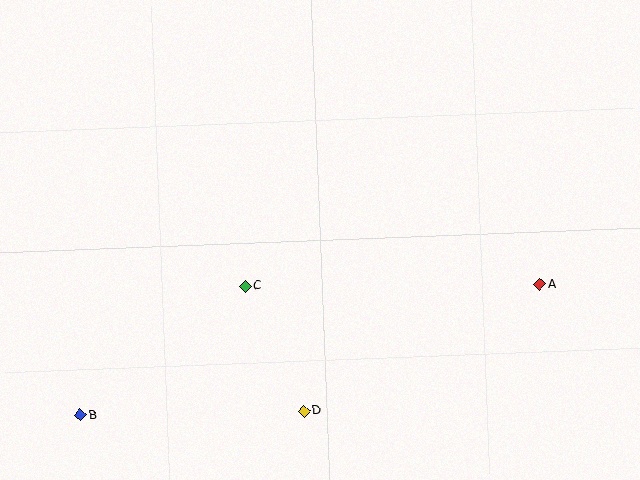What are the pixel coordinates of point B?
Point B is at (80, 415).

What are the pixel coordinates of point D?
Point D is at (304, 411).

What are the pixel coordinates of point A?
Point A is at (540, 284).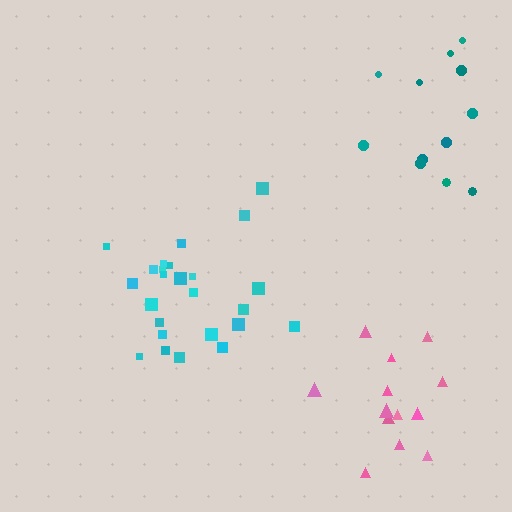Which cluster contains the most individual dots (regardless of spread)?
Cyan (25).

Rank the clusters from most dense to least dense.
cyan, pink, teal.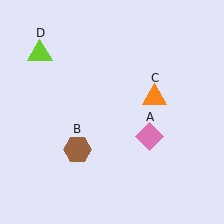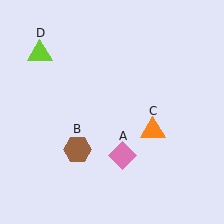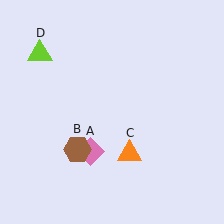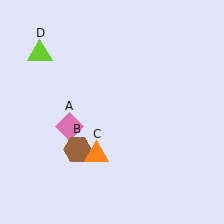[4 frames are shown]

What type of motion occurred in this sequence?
The pink diamond (object A), orange triangle (object C) rotated clockwise around the center of the scene.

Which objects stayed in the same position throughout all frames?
Brown hexagon (object B) and lime triangle (object D) remained stationary.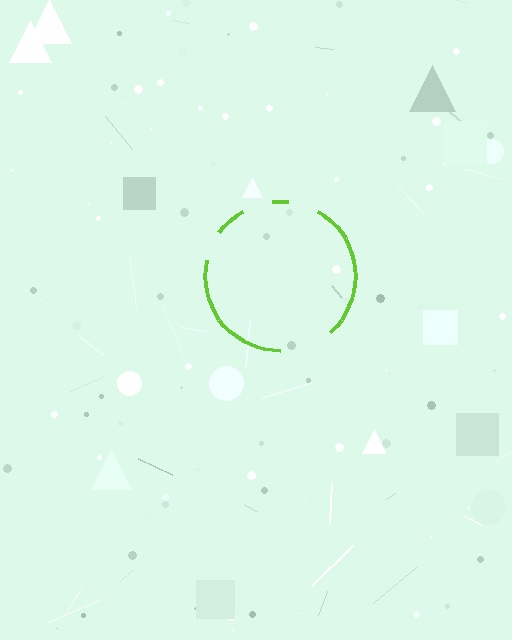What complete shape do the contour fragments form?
The contour fragments form a circle.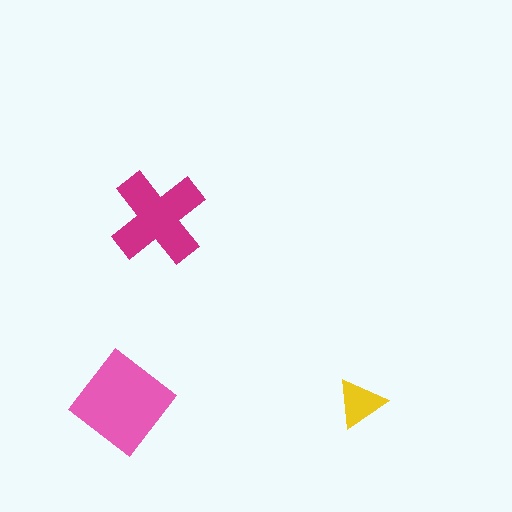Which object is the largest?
The pink diamond.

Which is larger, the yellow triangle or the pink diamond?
The pink diamond.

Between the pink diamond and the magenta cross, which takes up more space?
The pink diamond.